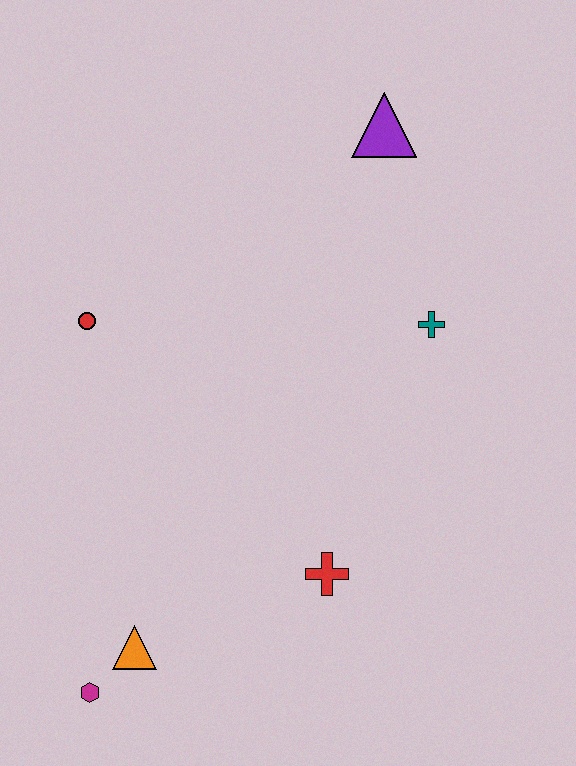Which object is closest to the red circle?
The orange triangle is closest to the red circle.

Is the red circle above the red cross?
Yes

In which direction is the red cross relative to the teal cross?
The red cross is below the teal cross.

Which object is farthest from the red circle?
The magenta hexagon is farthest from the red circle.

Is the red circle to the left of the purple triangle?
Yes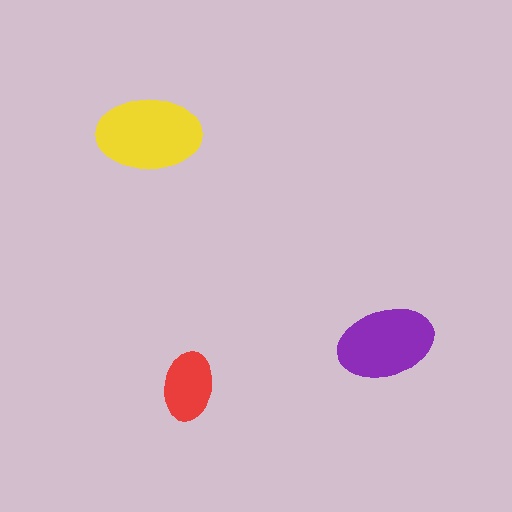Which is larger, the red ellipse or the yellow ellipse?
The yellow one.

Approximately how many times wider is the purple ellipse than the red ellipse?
About 1.5 times wider.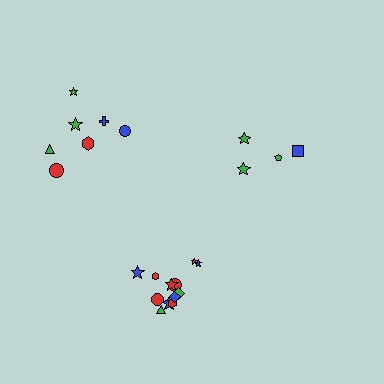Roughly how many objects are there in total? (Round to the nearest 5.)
Roughly 25 objects in total.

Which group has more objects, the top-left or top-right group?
The top-left group.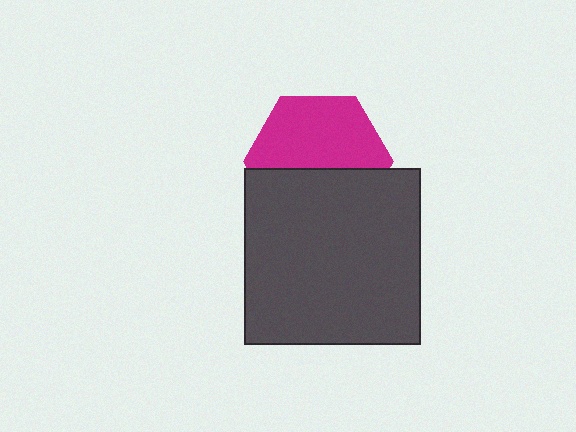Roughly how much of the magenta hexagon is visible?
About half of it is visible (roughly 56%).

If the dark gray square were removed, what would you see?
You would see the complete magenta hexagon.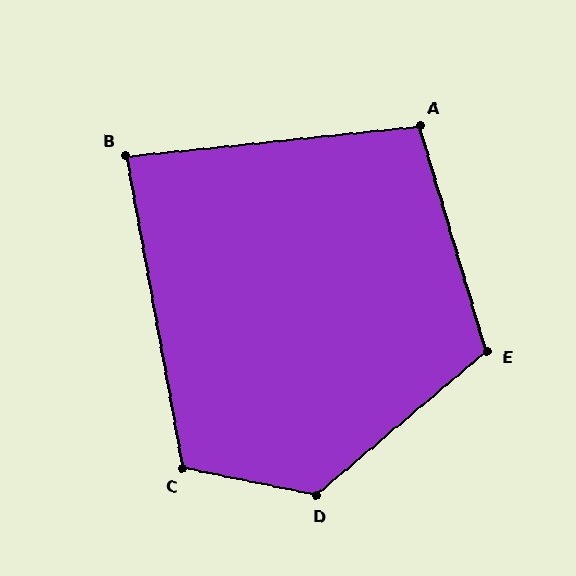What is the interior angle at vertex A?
Approximately 101 degrees (obtuse).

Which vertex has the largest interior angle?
D, at approximately 129 degrees.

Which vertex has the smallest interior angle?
B, at approximately 86 degrees.